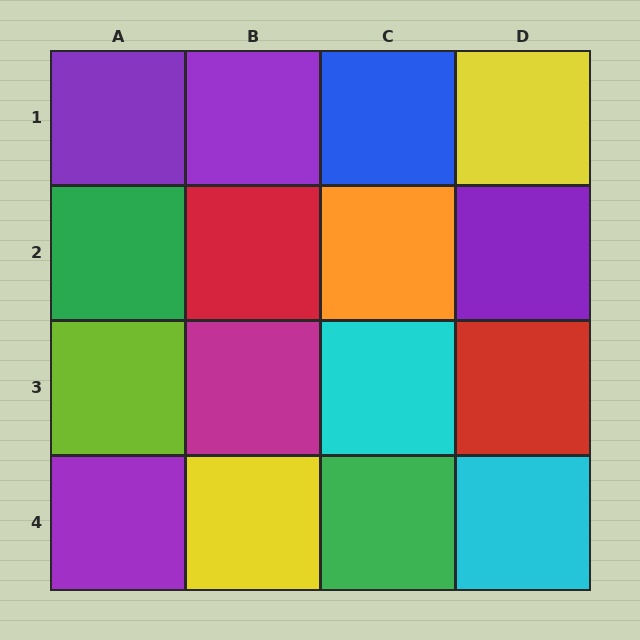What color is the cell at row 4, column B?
Yellow.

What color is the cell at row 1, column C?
Blue.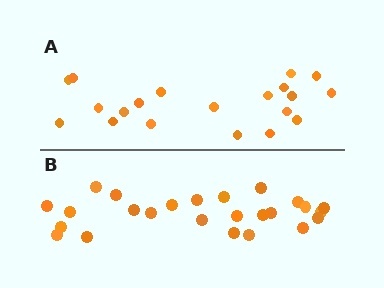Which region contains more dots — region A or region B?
Region B (the bottom region) has more dots.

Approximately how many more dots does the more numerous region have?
Region B has about 5 more dots than region A.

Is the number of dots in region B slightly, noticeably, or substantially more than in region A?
Region B has noticeably more, but not dramatically so. The ratio is roughly 1.2 to 1.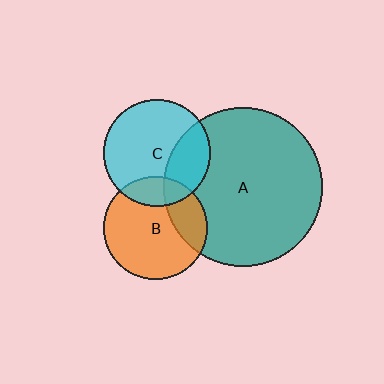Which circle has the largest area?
Circle A (teal).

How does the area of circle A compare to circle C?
Approximately 2.2 times.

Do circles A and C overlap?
Yes.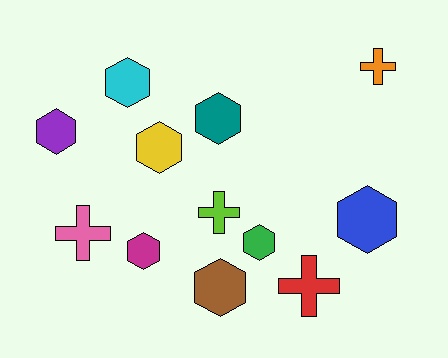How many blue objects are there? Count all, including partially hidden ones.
There is 1 blue object.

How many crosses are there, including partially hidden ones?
There are 4 crosses.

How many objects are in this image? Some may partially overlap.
There are 12 objects.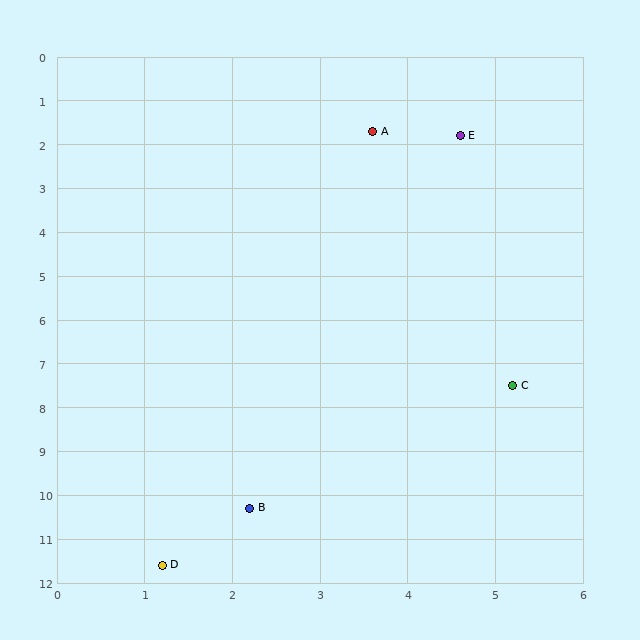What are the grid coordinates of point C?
Point C is at approximately (5.2, 7.5).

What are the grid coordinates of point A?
Point A is at approximately (3.6, 1.7).